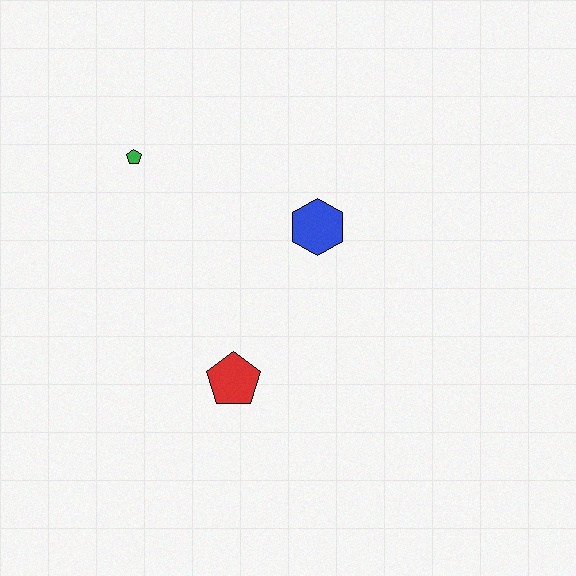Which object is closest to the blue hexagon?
The red pentagon is closest to the blue hexagon.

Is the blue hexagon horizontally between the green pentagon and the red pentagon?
No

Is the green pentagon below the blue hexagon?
No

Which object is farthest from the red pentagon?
The green pentagon is farthest from the red pentagon.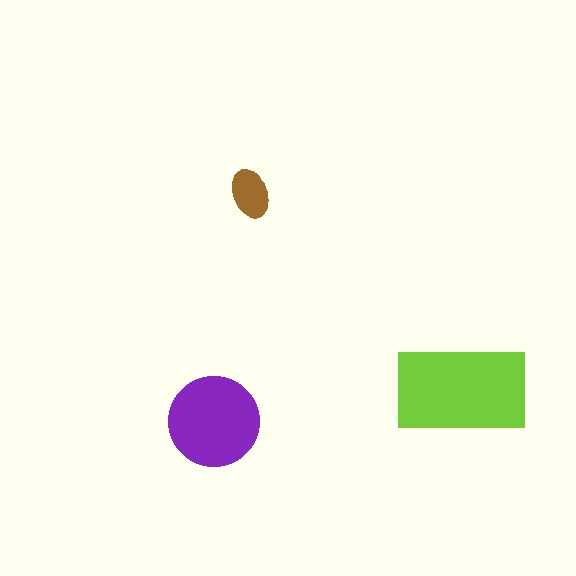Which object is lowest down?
The purple circle is bottommost.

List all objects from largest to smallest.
The lime rectangle, the purple circle, the brown ellipse.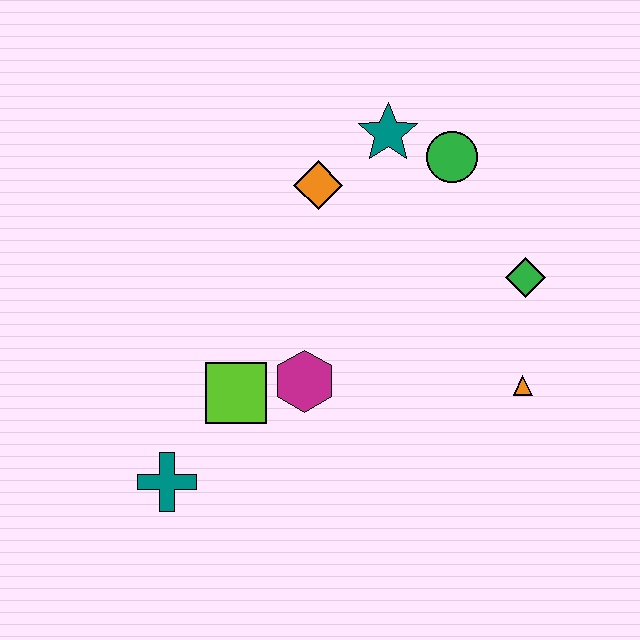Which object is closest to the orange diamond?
The teal star is closest to the orange diamond.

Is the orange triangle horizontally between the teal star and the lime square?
No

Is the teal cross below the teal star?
Yes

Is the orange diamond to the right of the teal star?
No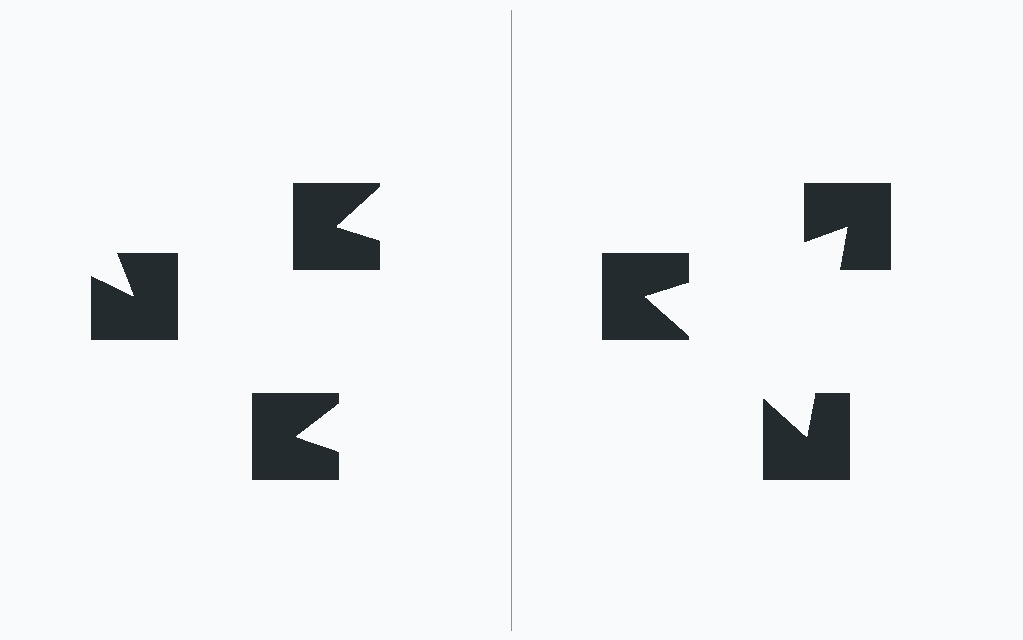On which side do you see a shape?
An illusory triangle appears on the right side. On the left side the wedge cuts are rotated, so no coherent shape forms.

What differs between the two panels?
The notched squares are positioned identically on both sides; only the wedge orientations differ. On the right they align to a triangle; on the left they are misaligned.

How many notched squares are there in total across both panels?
6 — 3 on each side.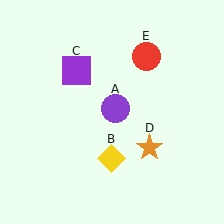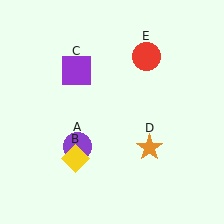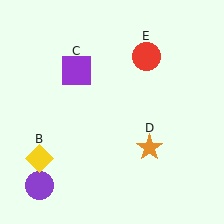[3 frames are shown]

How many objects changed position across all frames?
2 objects changed position: purple circle (object A), yellow diamond (object B).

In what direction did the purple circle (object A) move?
The purple circle (object A) moved down and to the left.